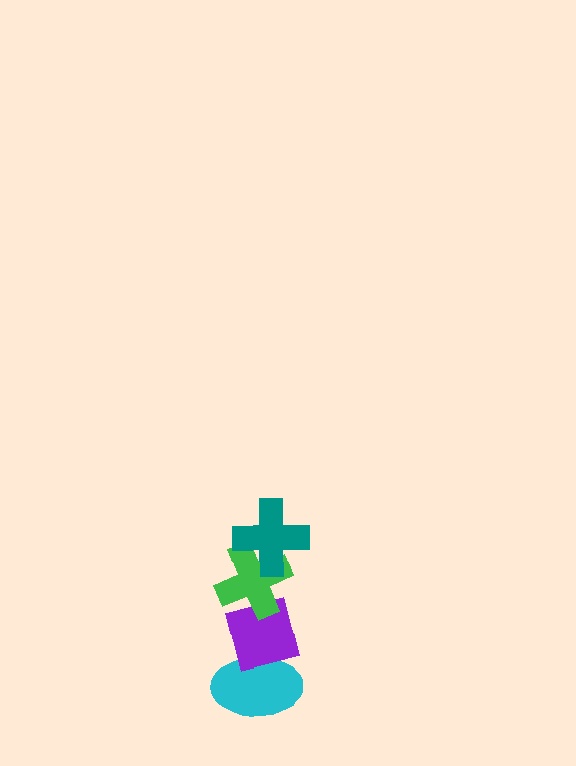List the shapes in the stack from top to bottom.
From top to bottom: the teal cross, the green cross, the purple square, the cyan ellipse.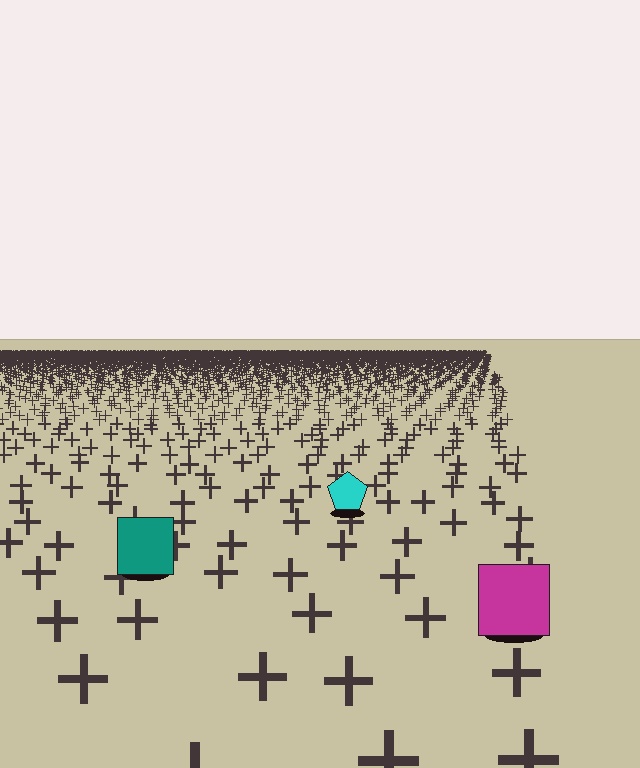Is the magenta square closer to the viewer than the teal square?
Yes. The magenta square is closer — you can tell from the texture gradient: the ground texture is coarser near it.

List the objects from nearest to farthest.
From nearest to farthest: the magenta square, the teal square, the cyan pentagon.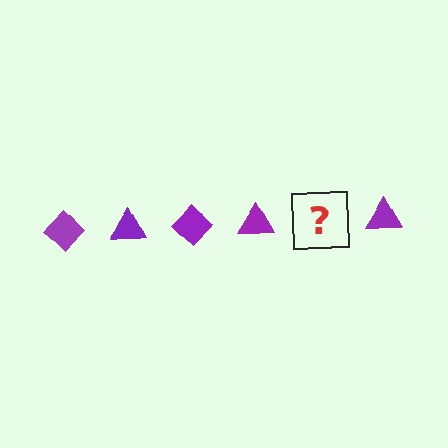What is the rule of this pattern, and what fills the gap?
The rule is that the pattern cycles through diamond, triangle shapes in purple. The gap should be filled with a purple diamond.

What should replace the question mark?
The question mark should be replaced with a purple diamond.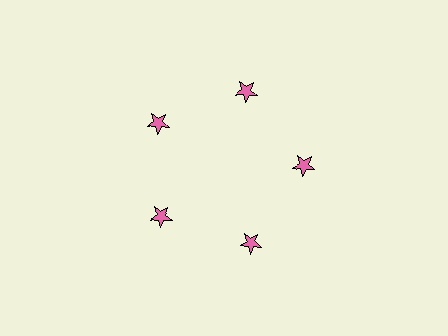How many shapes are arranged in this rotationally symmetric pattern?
There are 5 shapes, arranged in 5 groups of 1.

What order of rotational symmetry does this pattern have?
This pattern has 5-fold rotational symmetry.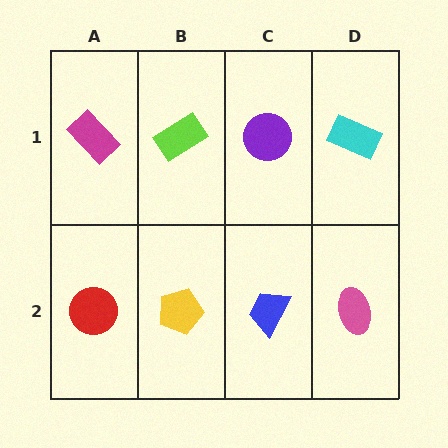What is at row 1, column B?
A lime rectangle.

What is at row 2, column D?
A pink ellipse.